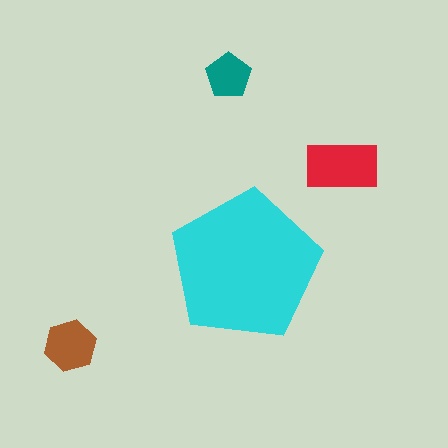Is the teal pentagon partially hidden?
No, the teal pentagon is fully visible.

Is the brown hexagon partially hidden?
No, the brown hexagon is fully visible.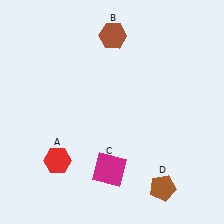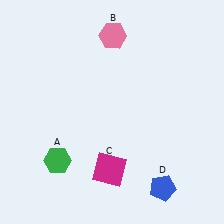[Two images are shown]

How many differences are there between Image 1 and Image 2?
There are 3 differences between the two images.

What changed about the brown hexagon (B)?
In Image 1, B is brown. In Image 2, it changed to pink.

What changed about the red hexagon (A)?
In Image 1, A is red. In Image 2, it changed to green.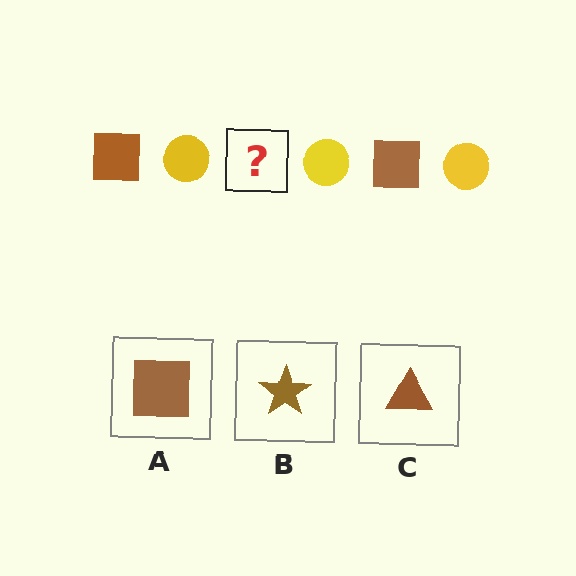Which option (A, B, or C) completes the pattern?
A.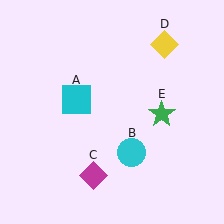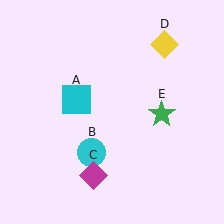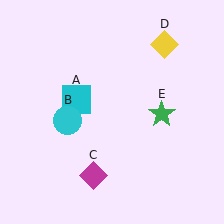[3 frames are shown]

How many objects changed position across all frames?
1 object changed position: cyan circle (object B).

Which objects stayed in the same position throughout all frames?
Cyan square (object A) and magenta diamond (object C) and yellow diamond (object D) and green star (object E) remained stationary.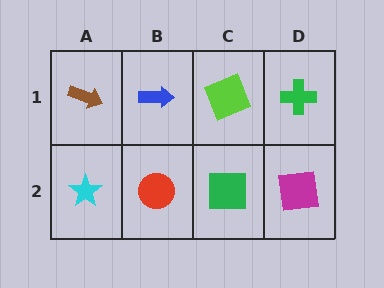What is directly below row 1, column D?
A magenta square.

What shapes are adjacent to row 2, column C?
A lime square (row 1, column C), a red circle (row 2, column B), a magenta square (row 2, column D).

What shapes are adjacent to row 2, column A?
A brown arrow (row 1, column A), a red circle (row 2, column B).